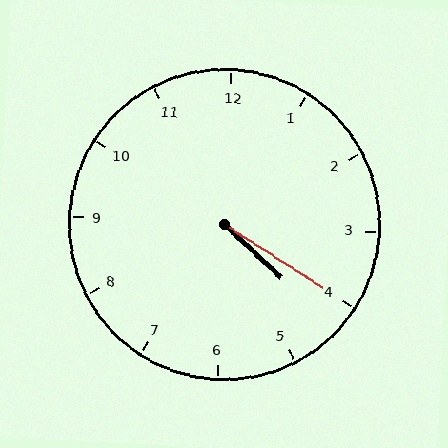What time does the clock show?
4:20.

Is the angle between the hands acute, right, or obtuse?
It is acute.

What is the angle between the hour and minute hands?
Approximately 10 degrees.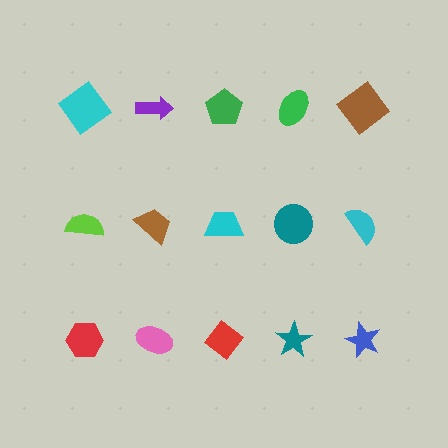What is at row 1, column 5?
A brown diamond.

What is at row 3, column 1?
A red hexagon.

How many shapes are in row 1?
5 shapes.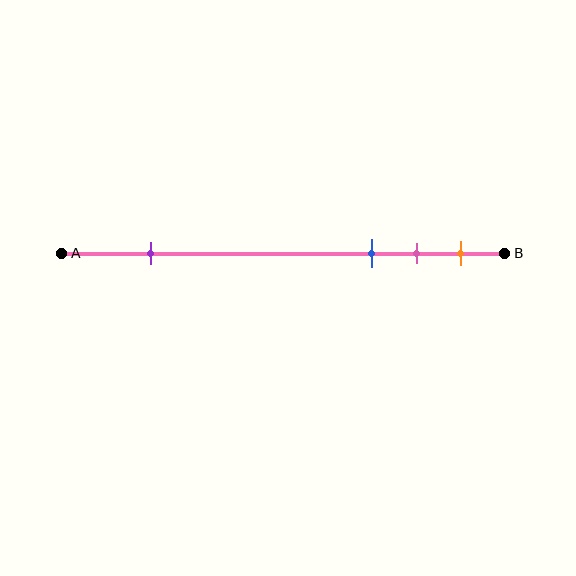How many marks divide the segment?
There are 4 marks dividing the segment.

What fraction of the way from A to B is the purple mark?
The purple mark is approximately 20% (0.2) of the way from A to B.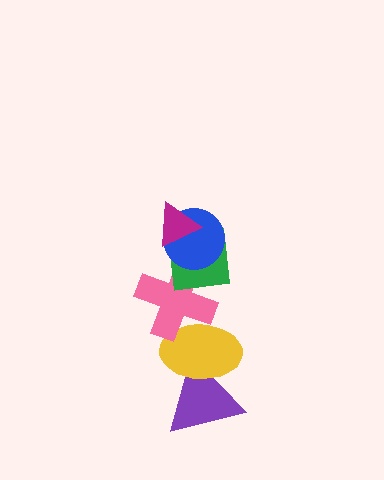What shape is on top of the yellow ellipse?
The pink cross is on top of the yellow ellipse.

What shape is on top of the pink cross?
The green square is on top of the pink cross.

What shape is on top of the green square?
The blue circle is on top of the green square.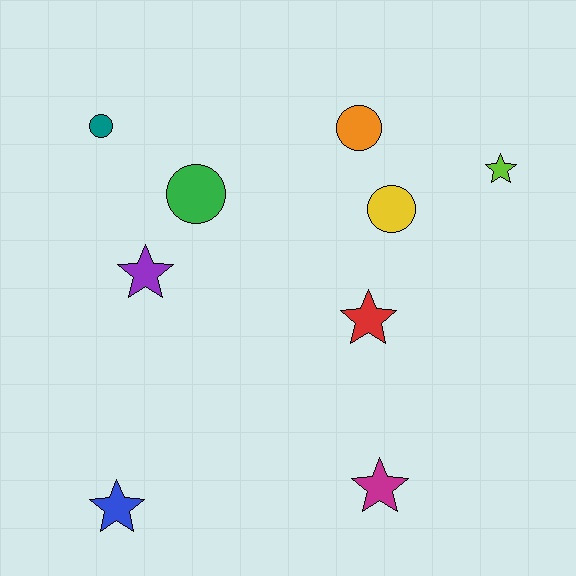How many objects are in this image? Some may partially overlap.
There are 9 objects.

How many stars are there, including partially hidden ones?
There are 5 stars.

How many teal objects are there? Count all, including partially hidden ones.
There is 1 teal object.